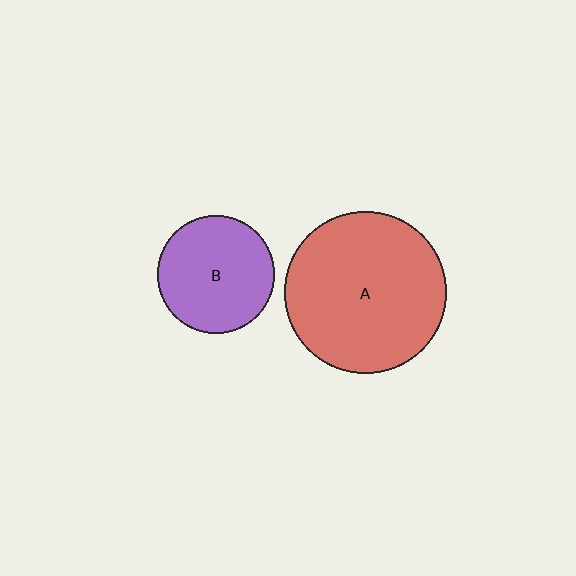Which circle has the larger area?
Circle A (red).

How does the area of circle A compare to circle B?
Approximately 1.9 times.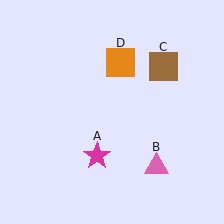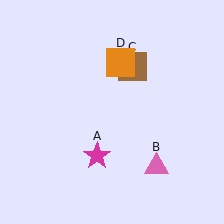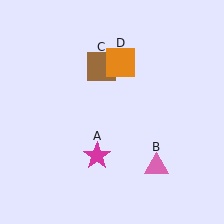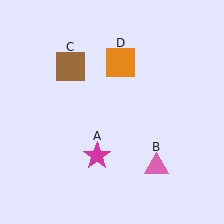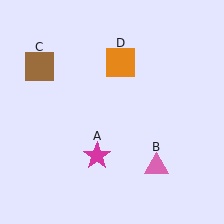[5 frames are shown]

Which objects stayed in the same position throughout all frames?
Magenta star (object A) and pink triangle (object B) and orange square (object D) remained stationary.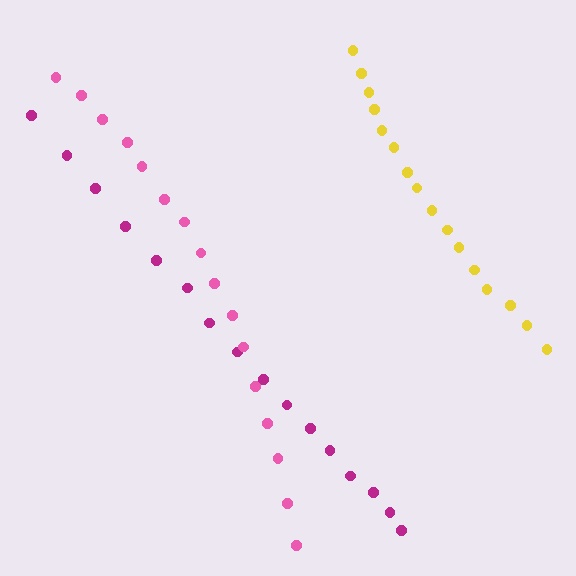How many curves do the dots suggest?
There are 3 distinct paths.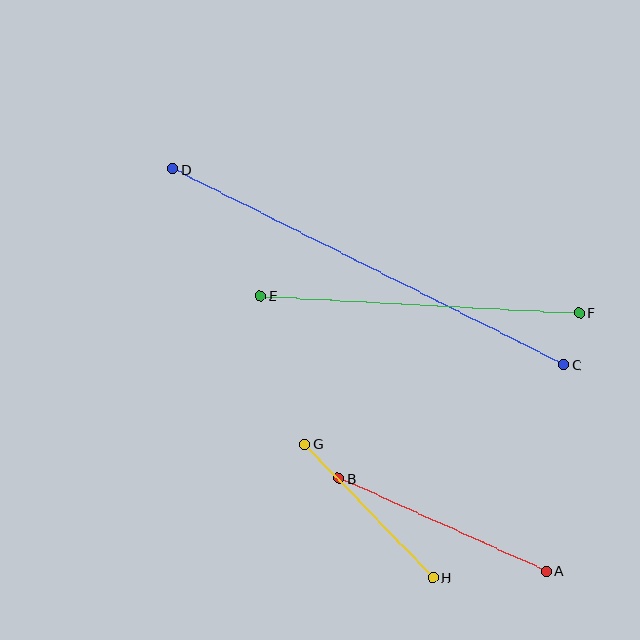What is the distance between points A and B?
The distance is approximately 227 pixels.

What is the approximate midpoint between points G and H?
The midpoint is at approximately (369, 511) pixels.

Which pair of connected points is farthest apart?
Points C and D are farthest apart.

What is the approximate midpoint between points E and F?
The midpoint is at approximately (420, 304) pixels.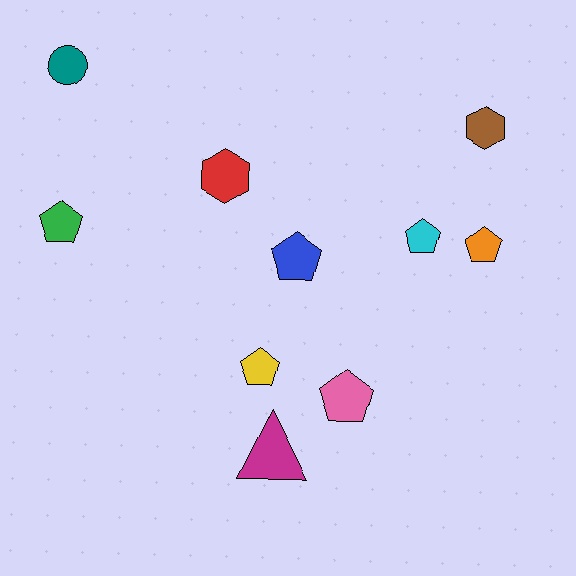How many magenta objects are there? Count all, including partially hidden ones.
There is 1 magenta object.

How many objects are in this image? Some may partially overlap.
There are 10 objects.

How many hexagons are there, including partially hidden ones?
There are 2 hexagons.